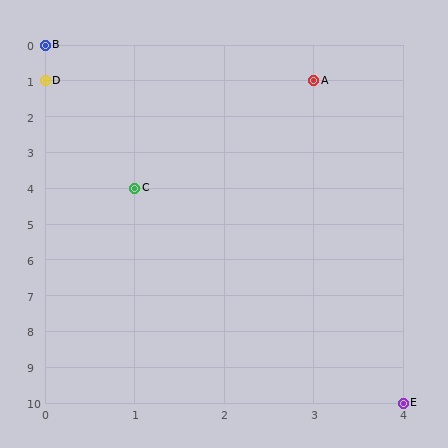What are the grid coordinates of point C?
Point C is at grid coordinates (1, 4).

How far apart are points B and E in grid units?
Points B and E are 4 columns and 10 rows apart (about 10.8 grid units diagonally).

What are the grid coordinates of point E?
Point E is at grid coordinates (4, 10).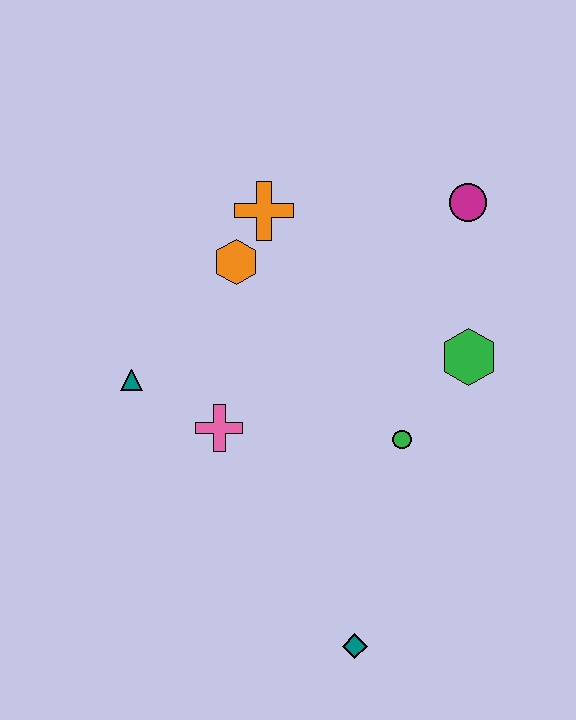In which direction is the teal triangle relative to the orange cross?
The teal triangle is below the orange cross.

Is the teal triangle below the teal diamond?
No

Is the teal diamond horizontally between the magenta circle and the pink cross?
Yes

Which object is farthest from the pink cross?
The magenta circle is farthest from the pink cross.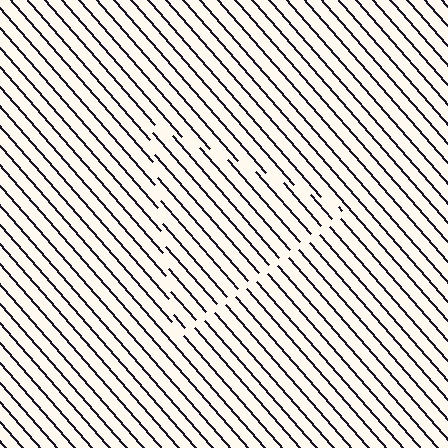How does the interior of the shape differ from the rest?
The interior of the shape contains the same grating, shifted by half a period — the contour is defined by the phase discontinuity where line-ends from the inner and outer gratings abut.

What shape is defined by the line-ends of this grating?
An illusory triangle. The interior of the shape contains the same grating, shifted by half a period — the contour is defined by the phase discontinuity where line-ends from the inner and outer gratings abut.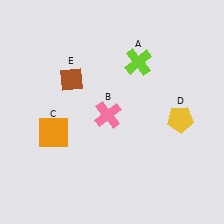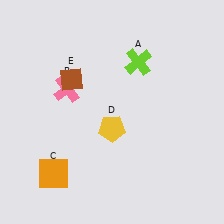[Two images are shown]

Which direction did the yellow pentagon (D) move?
The yellow pentagon (D) moved left.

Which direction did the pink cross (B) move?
The pink cross (B) moved left.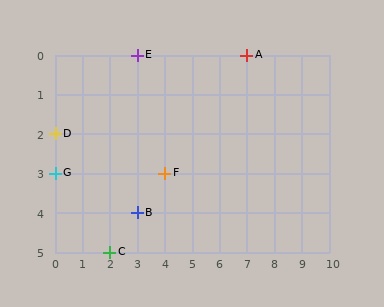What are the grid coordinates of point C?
Point C is at grid coordinates (2, 5).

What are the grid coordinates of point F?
Point F is at grid coordinates (4, 3).